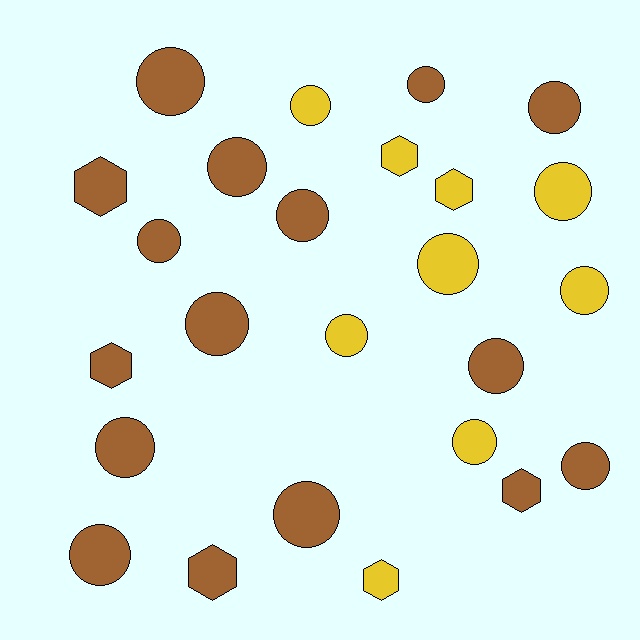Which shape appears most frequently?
Circle, with 18 objects.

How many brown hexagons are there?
There are 4 brown hexagons.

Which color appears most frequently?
Brown, with 16 objects.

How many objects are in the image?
There are 25 objects.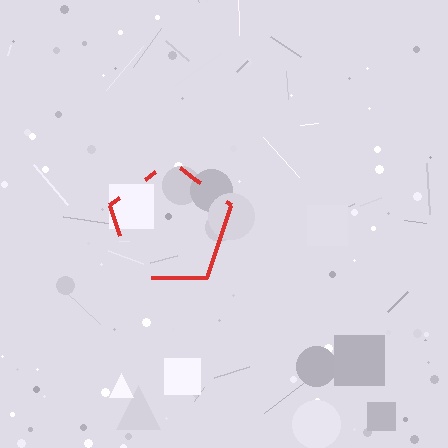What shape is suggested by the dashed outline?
The dashed outline suggests a pentagon.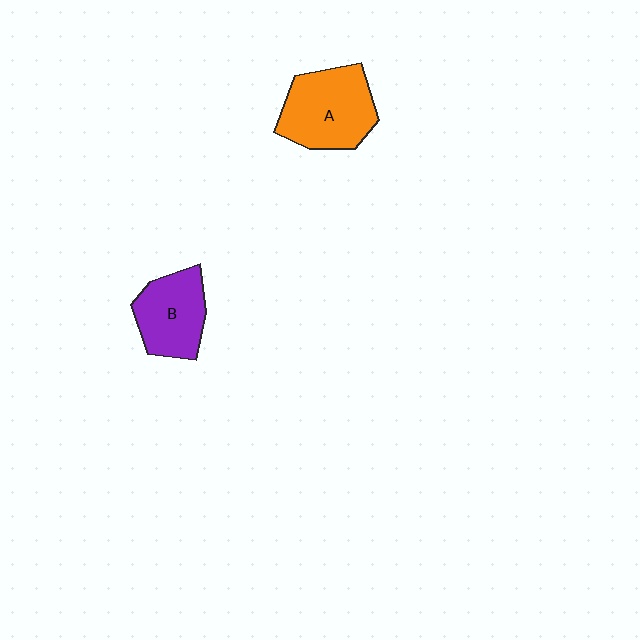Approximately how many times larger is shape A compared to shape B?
Approximately 1.3 times.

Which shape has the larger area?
Shape A (orange).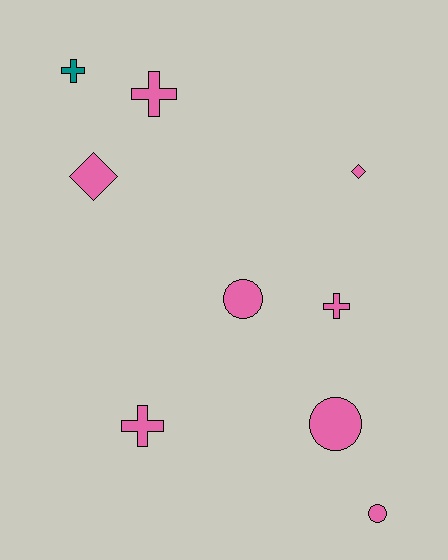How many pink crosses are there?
There are 3 pink crosses.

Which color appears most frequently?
Pink, with 8 objects.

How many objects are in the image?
There are 9 objects.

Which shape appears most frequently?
Cross, with 4 objects.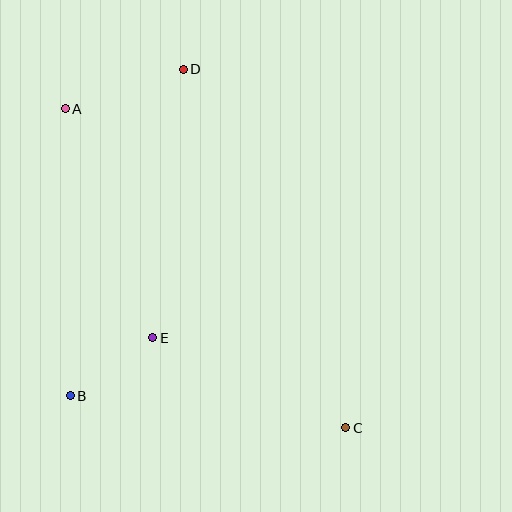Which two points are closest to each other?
Points B and E are closest to each other.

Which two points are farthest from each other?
Points A and C are farthest from each other.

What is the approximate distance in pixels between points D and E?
The distance between D and E is approximately 270 pixels.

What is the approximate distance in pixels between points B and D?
The distance between B and D is approximately 346 pixels.